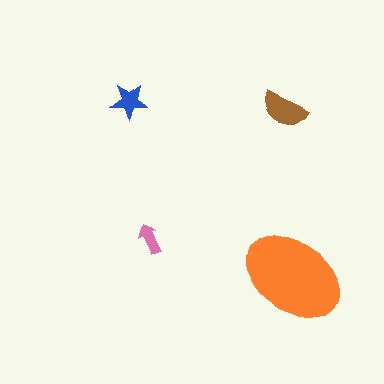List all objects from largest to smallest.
The orange ellipse, the brown semicircle, the blue star, the pink arrow.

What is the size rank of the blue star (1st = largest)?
3rd.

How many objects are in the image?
There are 4 objects in the image.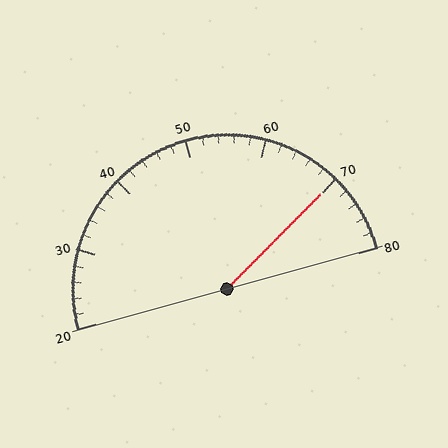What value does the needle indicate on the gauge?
The needle indicates approximately 70.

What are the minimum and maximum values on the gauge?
The gauge ranges from 20 to 80.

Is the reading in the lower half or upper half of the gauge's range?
The reading is in the upper half of the range (20 to 80).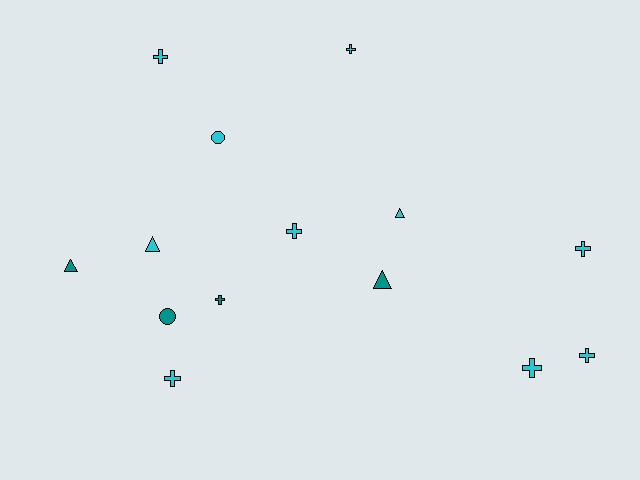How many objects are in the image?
There are 14 objects.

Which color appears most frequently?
Cyan, with 10 objects.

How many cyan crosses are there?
There are 7 cyan crosses.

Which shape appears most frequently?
Cross, with 8 objects.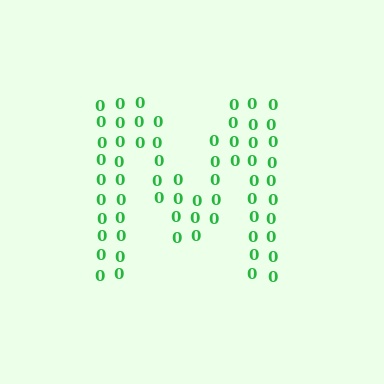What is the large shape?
The large shape is the letter M.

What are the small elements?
The small elements are digit 0's.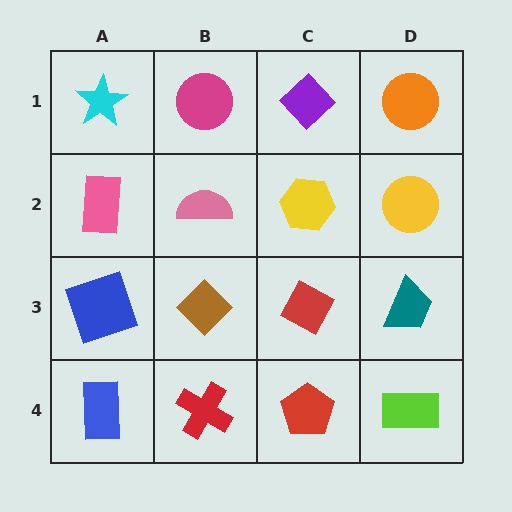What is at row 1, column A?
A cyan star.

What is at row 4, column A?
A blue rectangle.